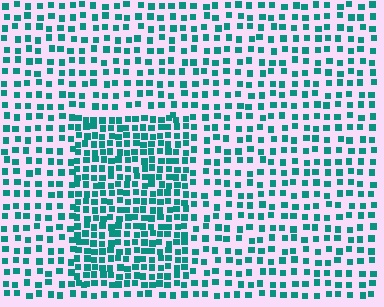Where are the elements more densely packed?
The elements are more densely packed inside the rectangle boundary.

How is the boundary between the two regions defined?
The boundary is defined by a change in element density (approximately 1.8x ratio). All elements are the same color, size, and shape.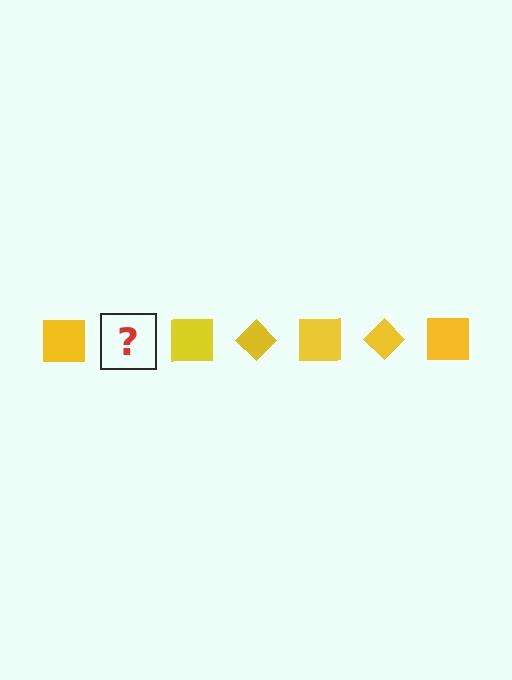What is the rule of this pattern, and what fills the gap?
The rule is that the pattern cycles through square, diamond shapes in yellow. The gap should be filled with a yellow diamond.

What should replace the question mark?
The question mark should be replaced with a yellow diamond.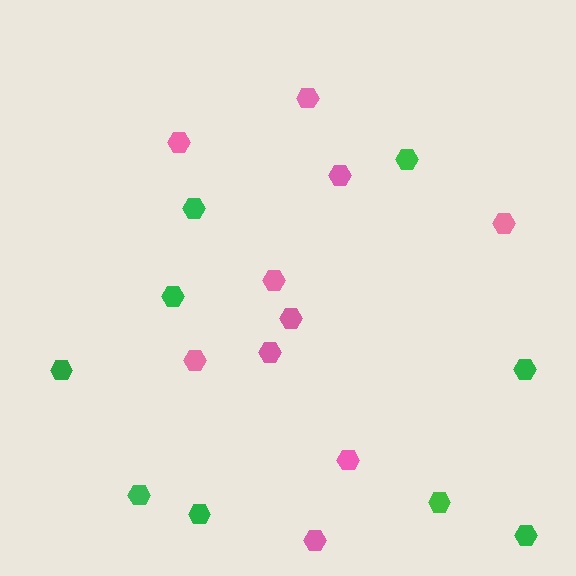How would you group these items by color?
There are 2 groups: one group of green hexagons (9) and one group of pink hexagons (10).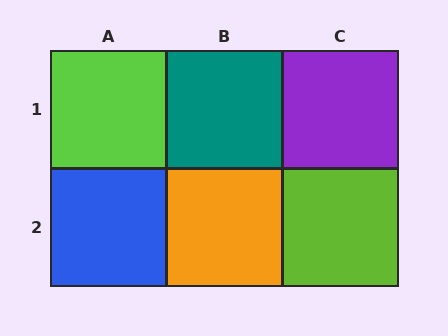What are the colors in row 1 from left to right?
Lime, teal, purple.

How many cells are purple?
1 cell is purple.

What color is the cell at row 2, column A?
Blue.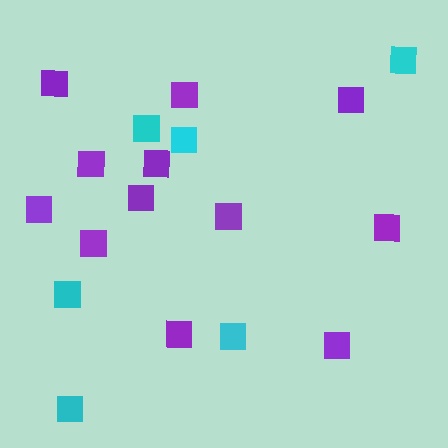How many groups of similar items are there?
There are 2 groups: one group of purple squares (12) and one group of cyan squares (6).